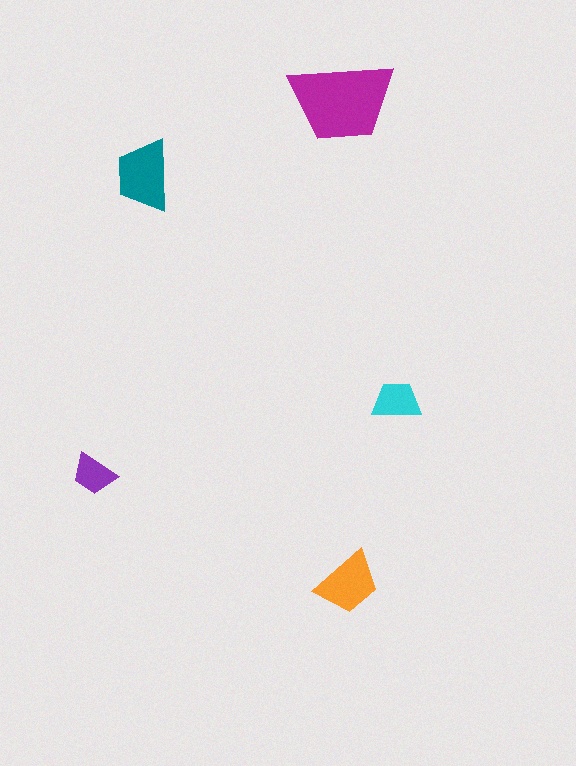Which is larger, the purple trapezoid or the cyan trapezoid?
The cyan one.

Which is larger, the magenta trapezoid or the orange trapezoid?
The magenta one.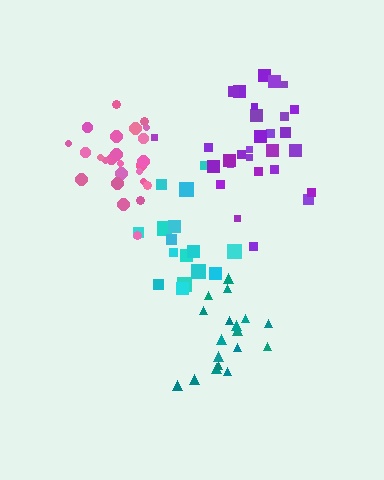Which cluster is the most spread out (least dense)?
Teal.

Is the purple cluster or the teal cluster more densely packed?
Purple.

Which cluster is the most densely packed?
Pink.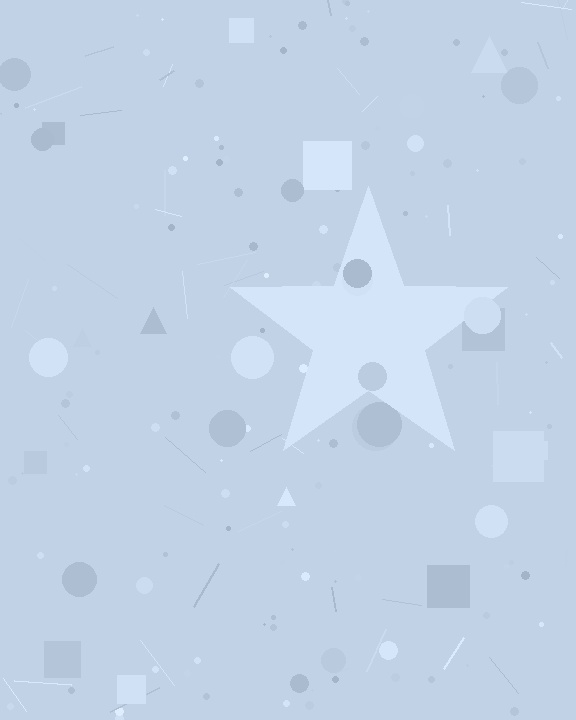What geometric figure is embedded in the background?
A star is embedded in the background.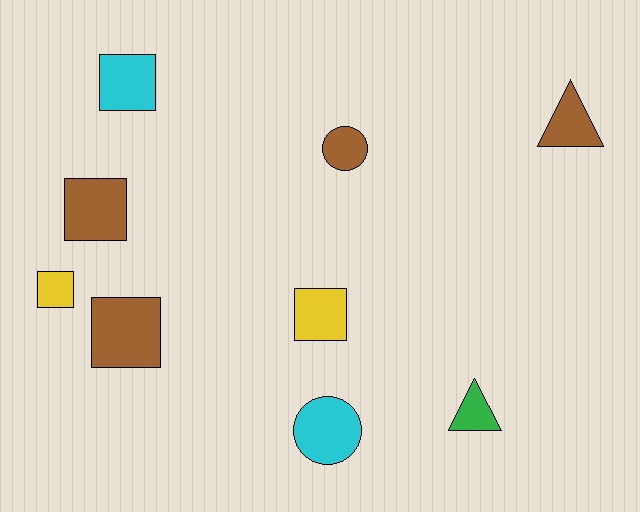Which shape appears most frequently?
Square, with 5 objects.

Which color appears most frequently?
Brown, with 4 objects.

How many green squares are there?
There are no green squares.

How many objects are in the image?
There are 9 objects.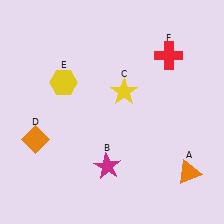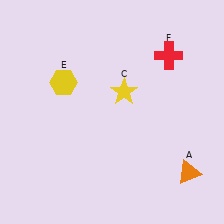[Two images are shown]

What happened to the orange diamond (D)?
The orange diamond (D) was removed in Image 2. It was in the bottom-left area of Image 1.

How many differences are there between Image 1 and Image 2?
There are 2 differences between the two images.